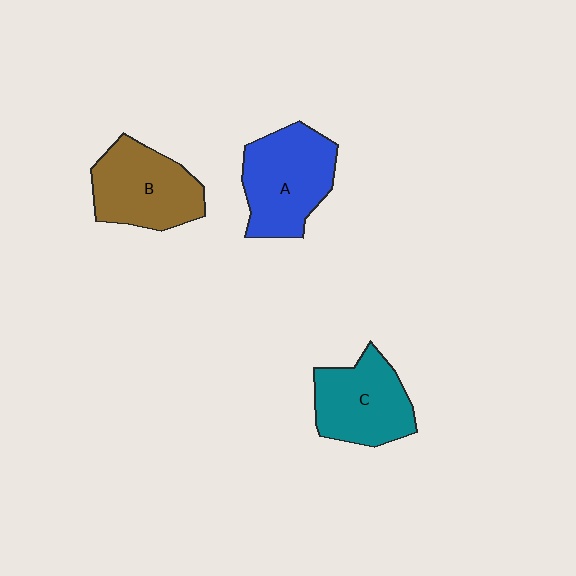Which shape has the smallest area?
Shape C (teal).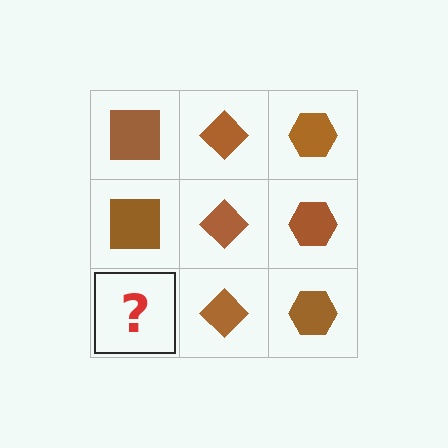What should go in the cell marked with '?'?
The missing cell should contain a brown square.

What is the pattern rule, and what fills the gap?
The rule is that each column has a consistent shape. The gap should be filled with a brown square.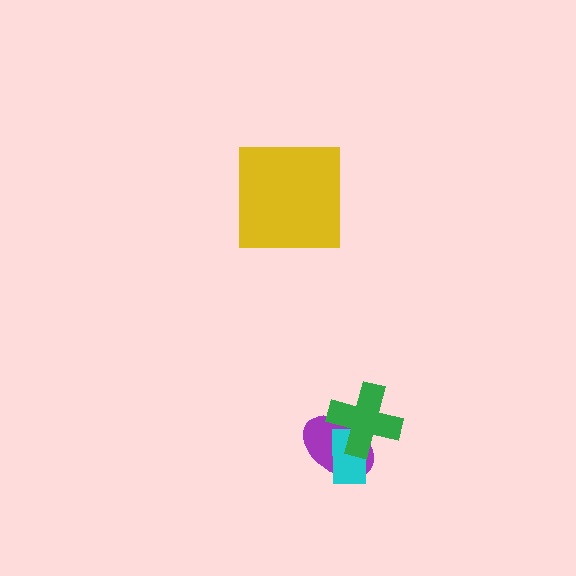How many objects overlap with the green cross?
2 objects overlap with the green cross.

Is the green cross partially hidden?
No, no other shape covers it.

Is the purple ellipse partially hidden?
Yes, it is partially covered by another shape.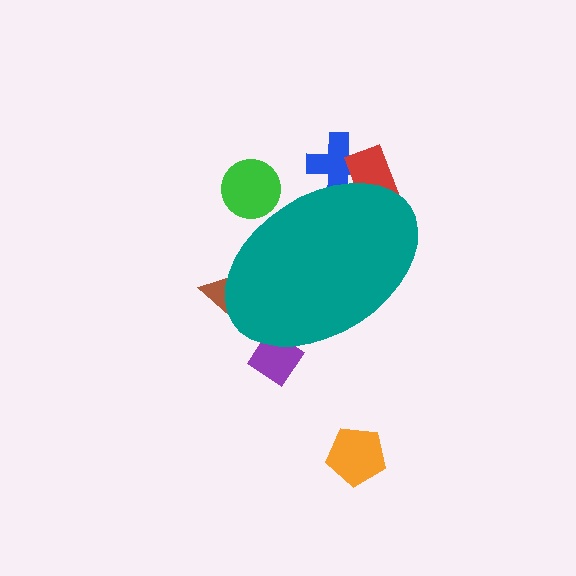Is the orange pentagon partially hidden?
No, the orange pentagon is fully visible.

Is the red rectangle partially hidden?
Yes, the red rectangle is partially hidden behind the teal ellipse.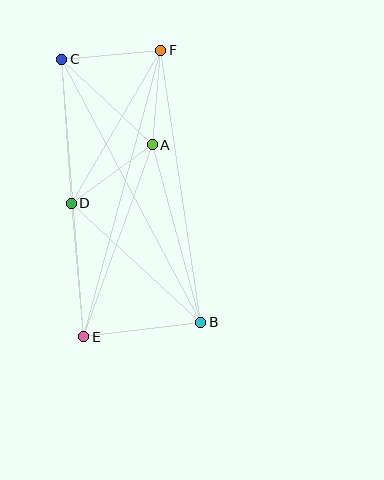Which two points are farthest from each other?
Points B and C are farthest from each other.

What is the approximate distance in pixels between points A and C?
The distance between A and C is approximately 125 pixels.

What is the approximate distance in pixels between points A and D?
The distance between A and D is approximately 100 pixels.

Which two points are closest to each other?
Points A and F are closest to each other.